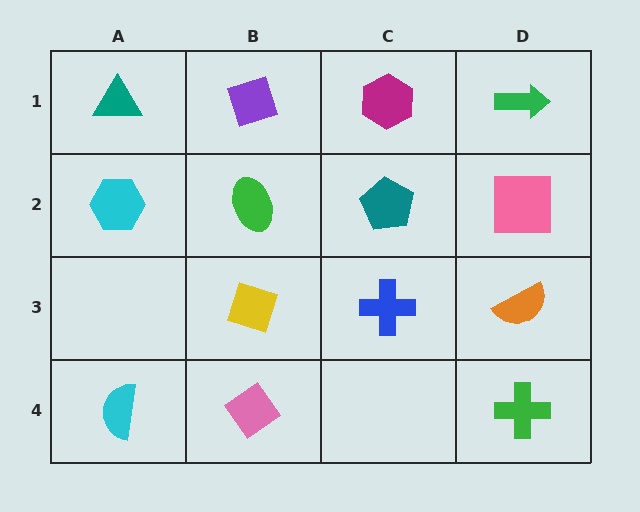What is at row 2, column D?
A pink square.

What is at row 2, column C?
A teal pentagon.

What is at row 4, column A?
A cyan semicircle.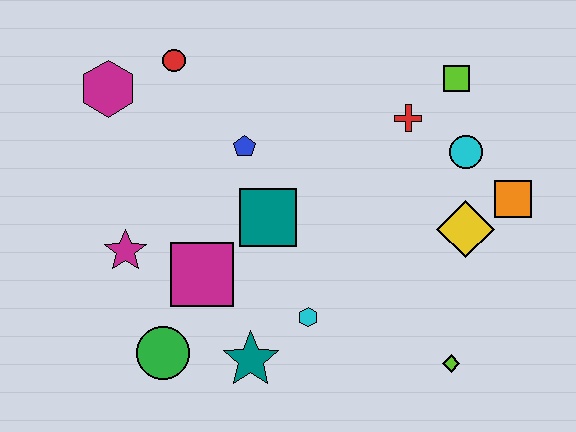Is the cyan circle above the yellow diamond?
Yes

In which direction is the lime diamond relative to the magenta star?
The lime diamond is to the right of the magenta star.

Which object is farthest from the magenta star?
The orange square is farthest from the magenta star.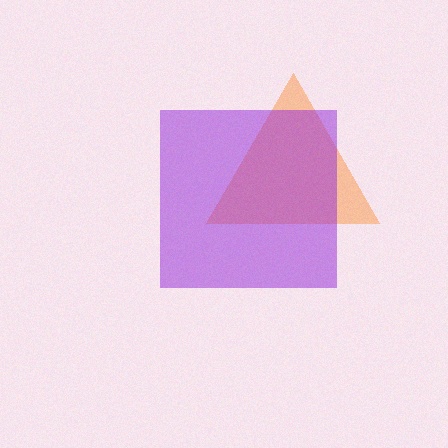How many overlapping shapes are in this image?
There are 2 overlapping shapes in the image.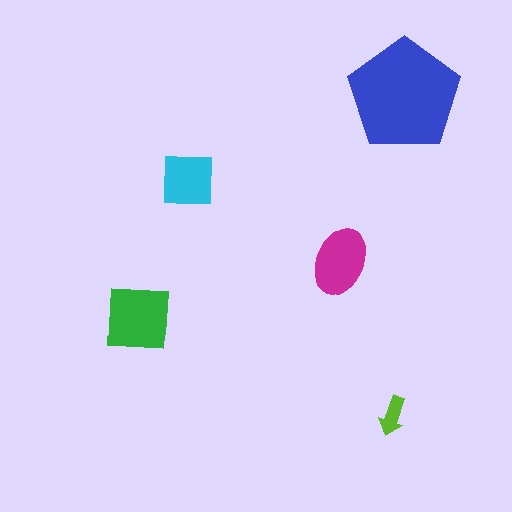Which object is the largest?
The blue pentagon.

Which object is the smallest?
The lime arrow.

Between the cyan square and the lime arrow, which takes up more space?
The cyan square.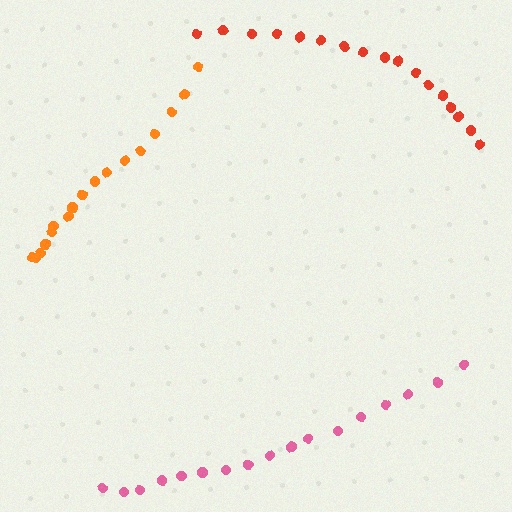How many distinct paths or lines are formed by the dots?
There are 3 distinct paths.